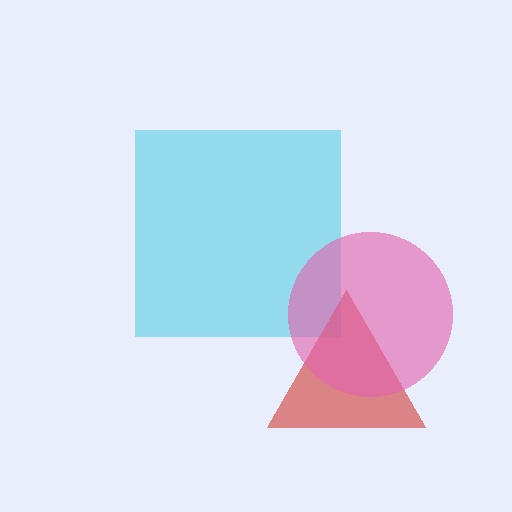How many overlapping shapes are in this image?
There are 3 overlapping shapes in the image.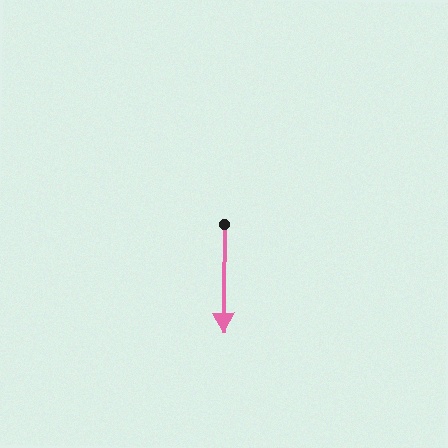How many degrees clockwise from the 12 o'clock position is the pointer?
Approximately 179 degrees.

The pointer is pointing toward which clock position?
Roughly 6 o'clock.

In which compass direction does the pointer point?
South.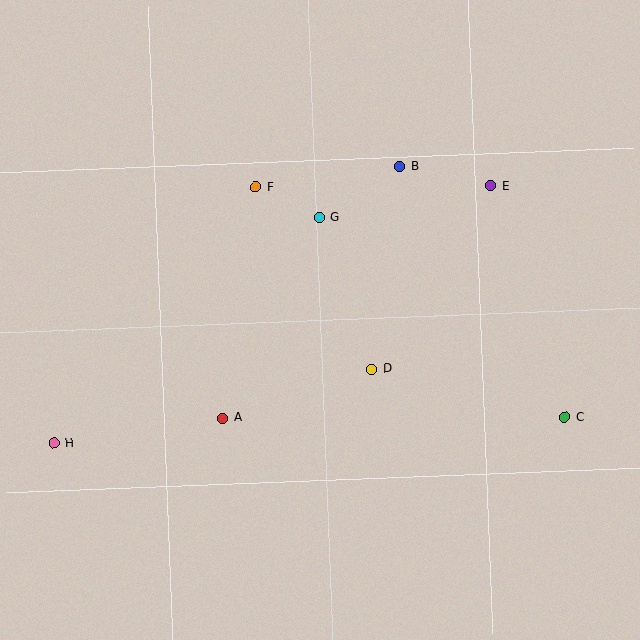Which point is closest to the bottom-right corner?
Point C is closest to the bottom-right corner.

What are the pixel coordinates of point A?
Point A is at (223, 418).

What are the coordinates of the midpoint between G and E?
The midpoint between G and E is at (405, 202).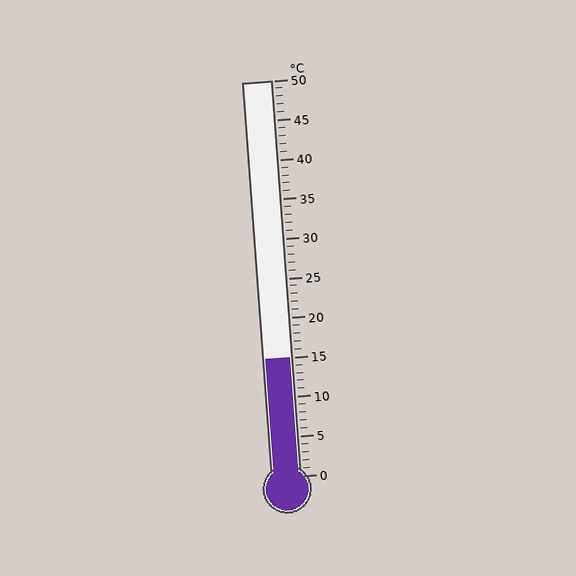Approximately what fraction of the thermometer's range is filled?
The thermometer is filled to approximately 30% of its range.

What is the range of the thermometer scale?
The thermometer scale ranges from 0°C to 50°C.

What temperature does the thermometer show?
The thermometer shows approximately 15°C.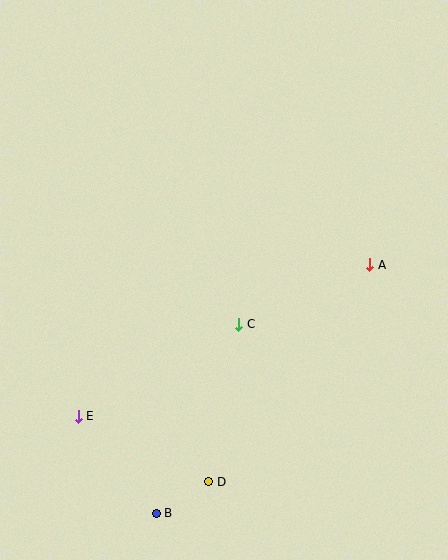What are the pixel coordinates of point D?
Point D is at (209, 482).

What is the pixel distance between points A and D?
The distance between A and D is 270 pixels.